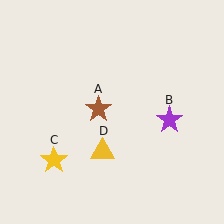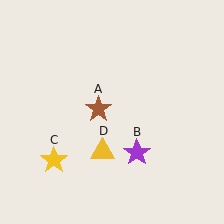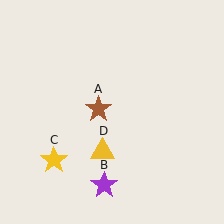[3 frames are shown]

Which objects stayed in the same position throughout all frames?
Brown star (object A) and yellow star (object C) and yellow triangle (object D) remained stationary.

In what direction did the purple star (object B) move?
The purple star (object B) moved down and to the left.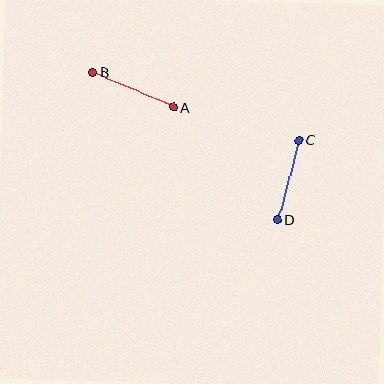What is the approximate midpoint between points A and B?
The midpoint is at approximately (133, 90) pixels.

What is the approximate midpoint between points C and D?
The midpoint is at approximately (288, 180) pixels.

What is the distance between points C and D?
The distance is approximately 82 pixels.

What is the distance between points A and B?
The distance is approximately 88 pixels.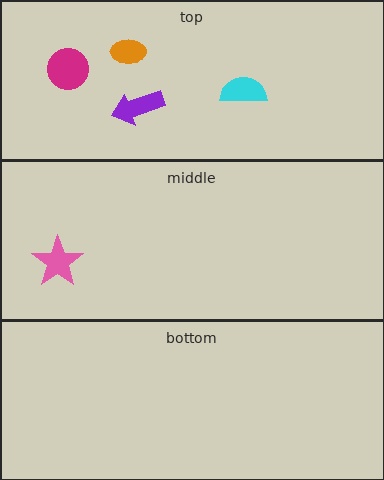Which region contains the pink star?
The middle region.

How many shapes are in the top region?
4.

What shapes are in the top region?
The orange ellipse, the cyan semicircle, the magenta circle, the purple arrow.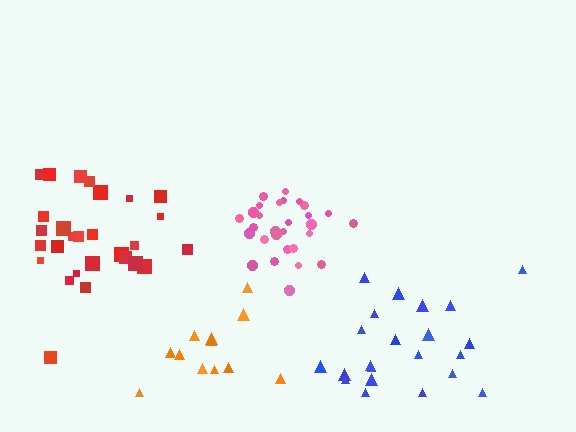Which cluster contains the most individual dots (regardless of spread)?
Pink (29).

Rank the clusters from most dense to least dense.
pink, red, orange, blue.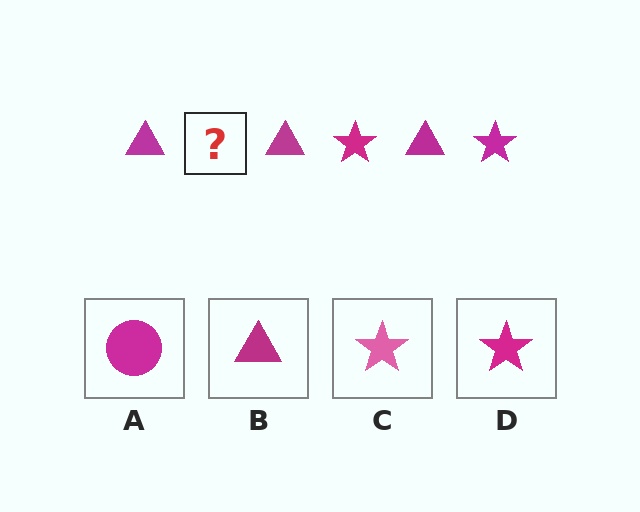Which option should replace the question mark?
Option D.